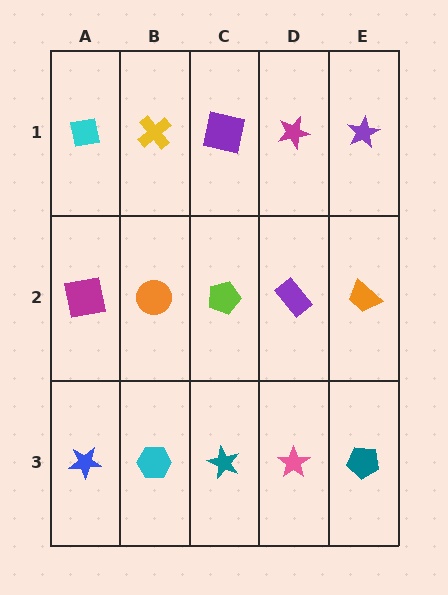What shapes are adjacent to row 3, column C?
A lime pentagon (row 2, column C), a cyan hexagon (row 3, column B), a pink star (row 3, column D).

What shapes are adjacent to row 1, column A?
A magenta square (row 2, column A), a yellow cross (row 1, column B).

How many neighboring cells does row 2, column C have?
4.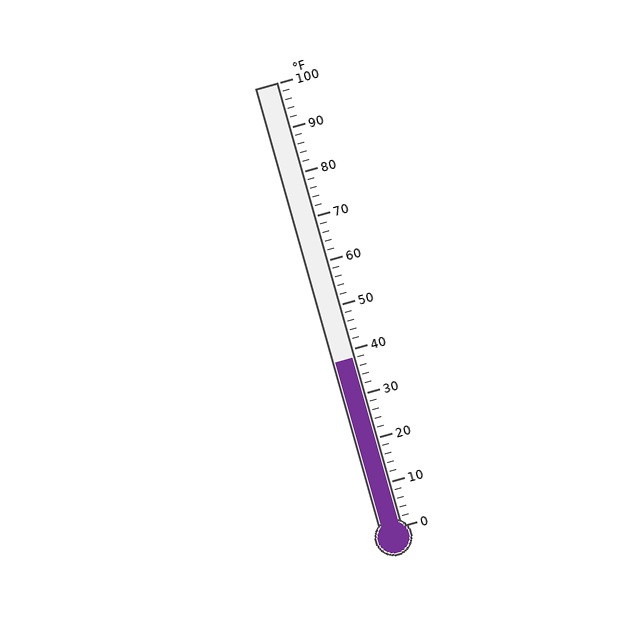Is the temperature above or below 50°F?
The temperature is below 50°F.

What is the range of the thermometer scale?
The thermometer scale ranges from 0°F to 100°F.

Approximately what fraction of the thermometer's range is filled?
The thermometer is filled to approximately 40% of its range.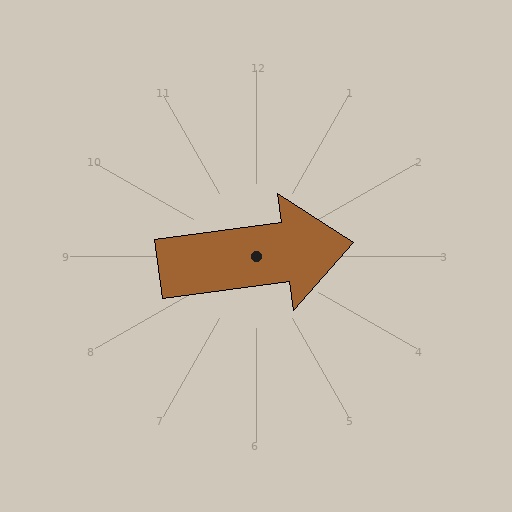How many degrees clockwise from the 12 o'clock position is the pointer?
Approximately 82 degrees.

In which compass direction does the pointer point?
East.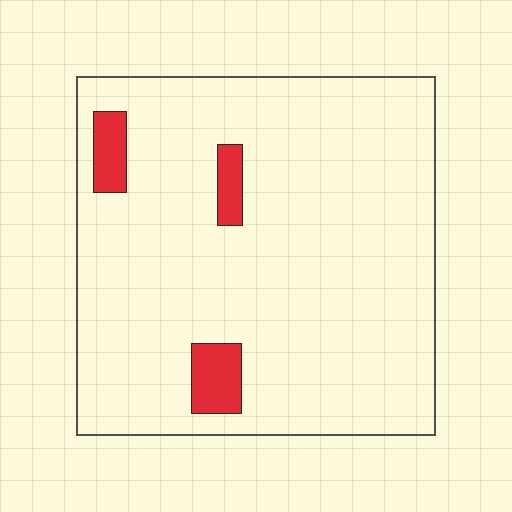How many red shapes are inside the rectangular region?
3.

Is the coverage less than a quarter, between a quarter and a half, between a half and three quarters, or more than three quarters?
Less than a quarter.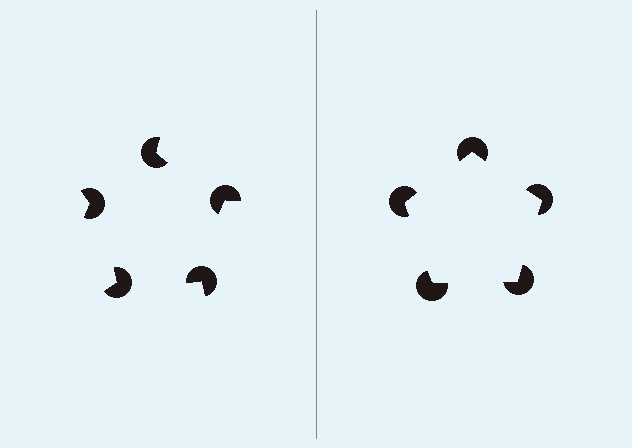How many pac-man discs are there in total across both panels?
10 — 5 on each side.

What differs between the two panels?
The pac-man discs are positioned identically on both sides; only the wedge orientations differ. On the right they align to a pentagon; on the left they are misaligned.